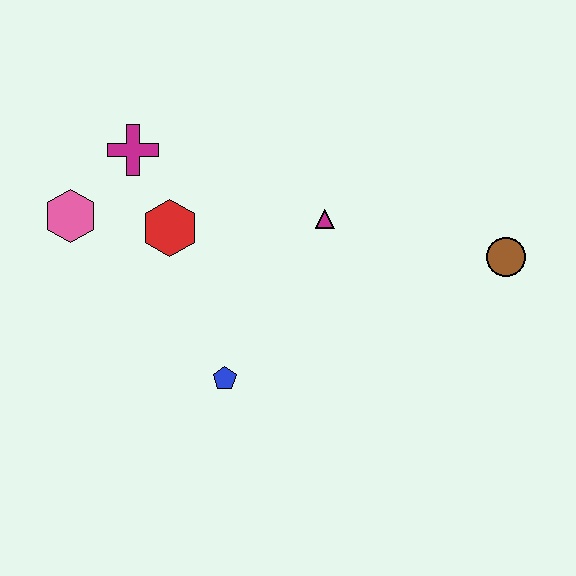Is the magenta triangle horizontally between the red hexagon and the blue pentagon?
No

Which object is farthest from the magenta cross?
The brown circle is farthest from the magenta cross.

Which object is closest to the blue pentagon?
The red hexagon is closest to the blue pentagon.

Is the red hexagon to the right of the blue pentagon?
No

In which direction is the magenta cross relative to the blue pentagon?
The magenta cross is above the blue pentagon.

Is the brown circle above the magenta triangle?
No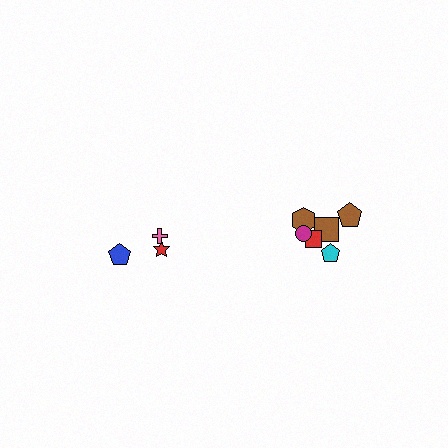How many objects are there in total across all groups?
There are 9 objects.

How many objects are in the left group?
There are 3 objects.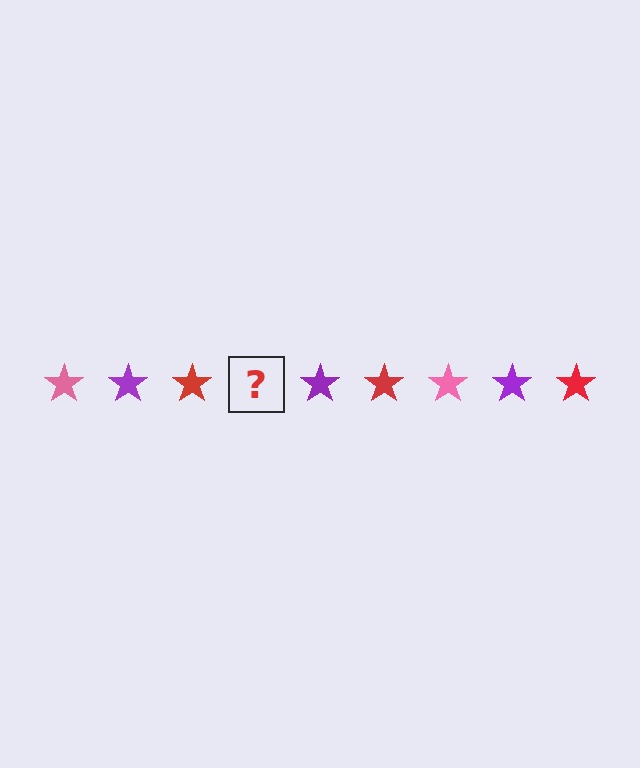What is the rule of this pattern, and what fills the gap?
The rule is that the pattern cycles through pink, purple, red stars. The gap should be filled with a pink star.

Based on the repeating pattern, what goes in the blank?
The blank should be a pink star.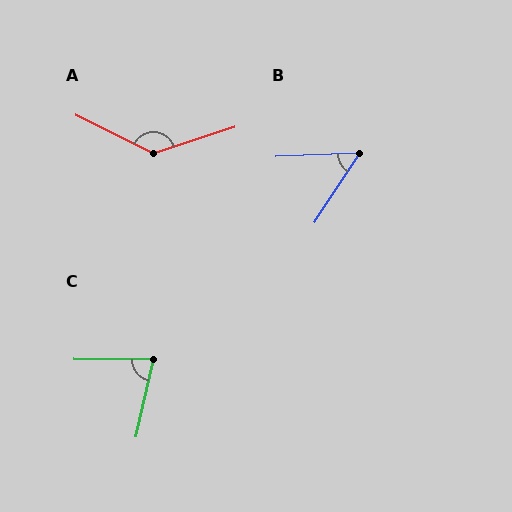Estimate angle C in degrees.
Approximately 77 degrees.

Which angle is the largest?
A, at approximately 136 degrees.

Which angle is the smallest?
B, at approximately 54 degrees.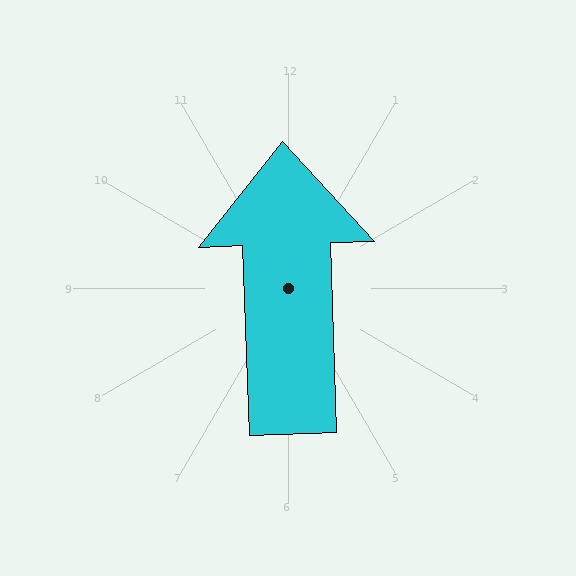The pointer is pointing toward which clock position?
Roughly 12 o'clock.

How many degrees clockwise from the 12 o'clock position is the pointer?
Approximately 358 degrees.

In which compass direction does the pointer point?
North.